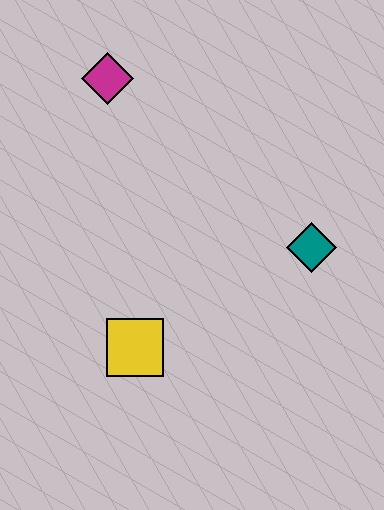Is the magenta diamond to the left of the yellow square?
Yes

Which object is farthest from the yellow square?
The magenta diamond is farthest from the yellow square.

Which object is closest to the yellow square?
The teal diamond is closest to the yellow square.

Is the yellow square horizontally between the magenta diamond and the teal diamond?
Yes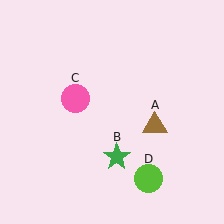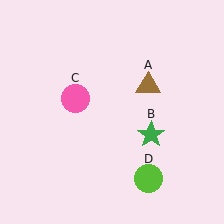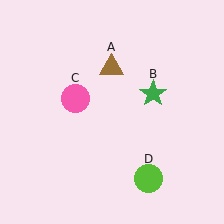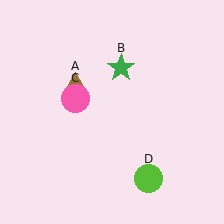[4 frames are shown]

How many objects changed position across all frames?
2 objects changed position: brown triangle (object A), green star (object B).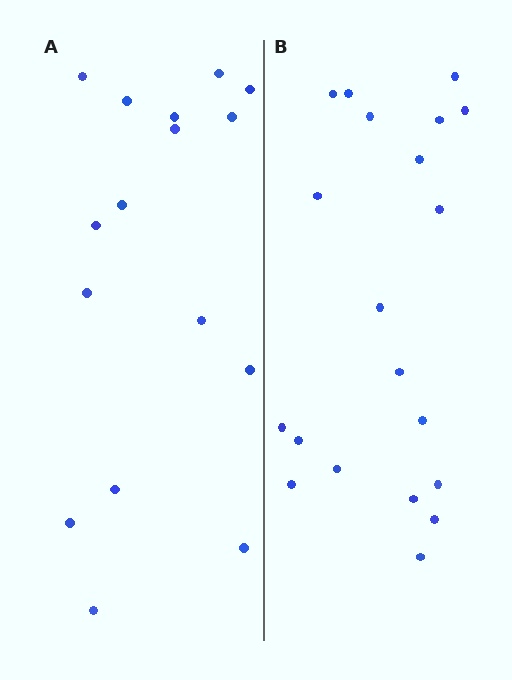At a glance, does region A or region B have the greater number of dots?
Region B (the right region) has more dots.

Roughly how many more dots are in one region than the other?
Region B has about 4 more dots than region A.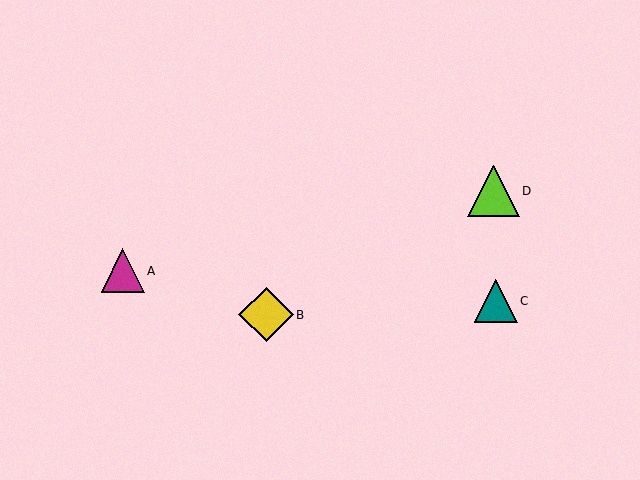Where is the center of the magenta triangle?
The center of the magenta triangle is at (123, 271).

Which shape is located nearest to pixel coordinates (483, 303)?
The teal triangle (labeled C) at (496, 301) is nearest to that location.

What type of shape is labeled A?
Shape A is a magenta triangle.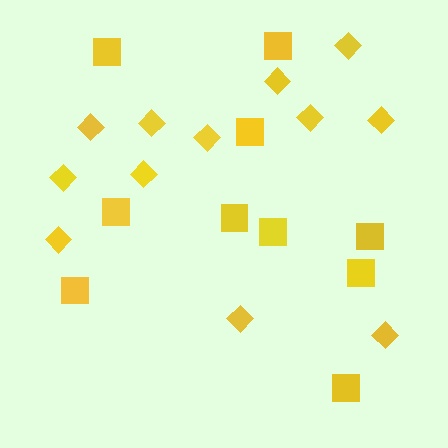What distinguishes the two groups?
There are 2 groups: one group of squares (10) and one group of diamonds (12).